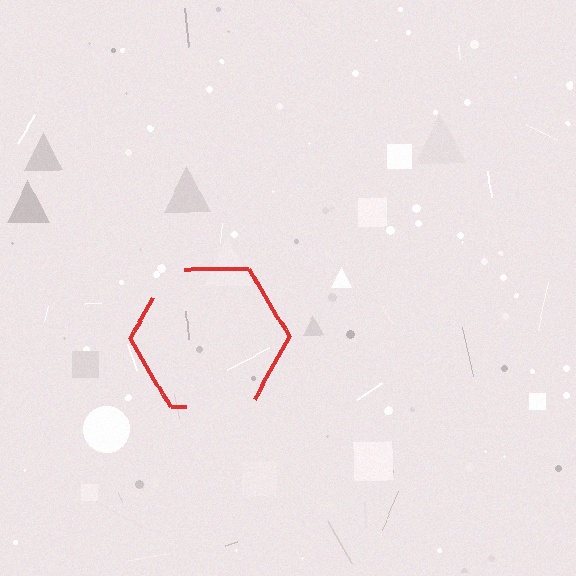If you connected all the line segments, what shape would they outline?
They would outline a hexagon.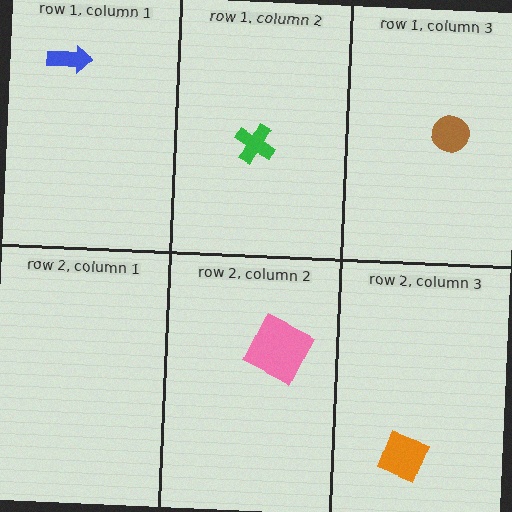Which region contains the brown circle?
The row 1, column 3 region.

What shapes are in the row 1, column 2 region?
The green cross.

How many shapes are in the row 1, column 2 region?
1.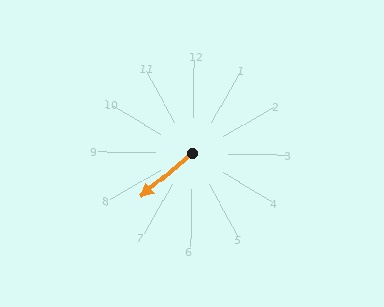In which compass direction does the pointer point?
Southwest.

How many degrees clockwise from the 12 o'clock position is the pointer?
Approximately 229 degrees.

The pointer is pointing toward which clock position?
Roughly 8 o'clock.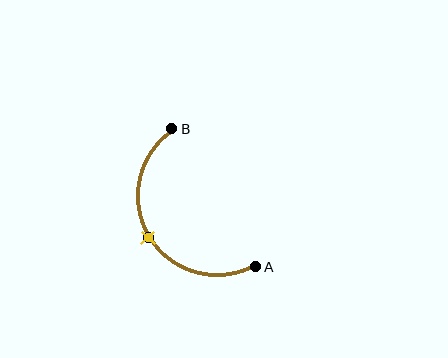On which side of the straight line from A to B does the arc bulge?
The arc bulges to the left of the straight line connecting A and B.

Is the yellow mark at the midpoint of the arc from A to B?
Yes. The yellow mark lies on the arc at equal arc-length from both A and B — it is the arc midpoint.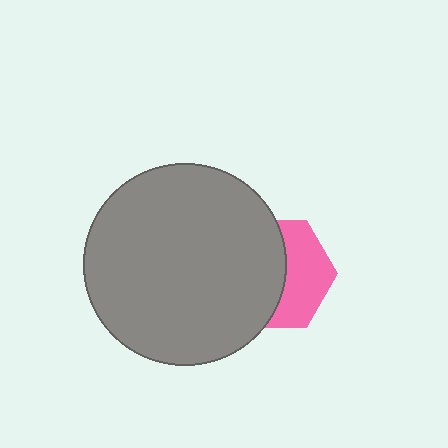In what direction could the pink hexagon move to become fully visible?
The pink hexagon could move right. That would shift it out from behind the gray circle entirely.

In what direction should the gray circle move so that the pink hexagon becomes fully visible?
The gray circle should move left. That is the shortest direction to clear the overlap and leave the pink hexagon fully visible.